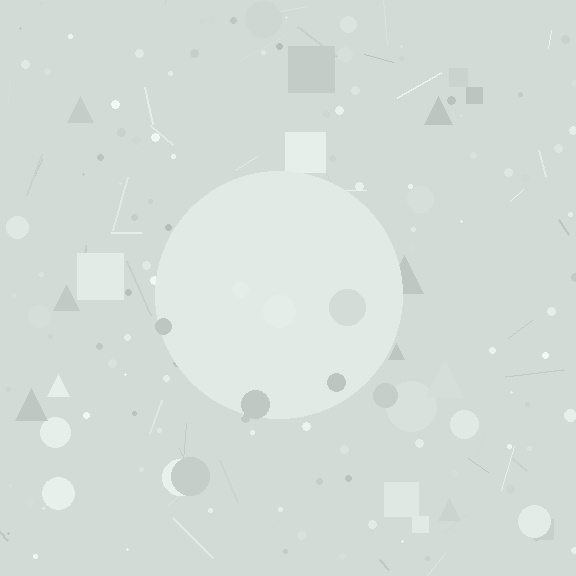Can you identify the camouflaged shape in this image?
The camouflaged shape is a circle.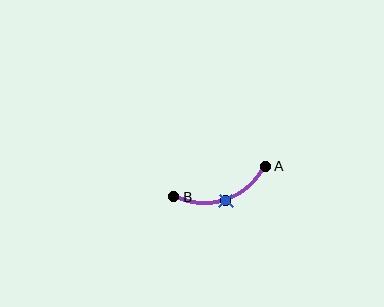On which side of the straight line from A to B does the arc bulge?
The arc bulges below the straight line connecting A and B.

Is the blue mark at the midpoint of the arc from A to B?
Yes. The blue mark lies on the arc at equal arc-length from both A and B — it is the arc midpoint.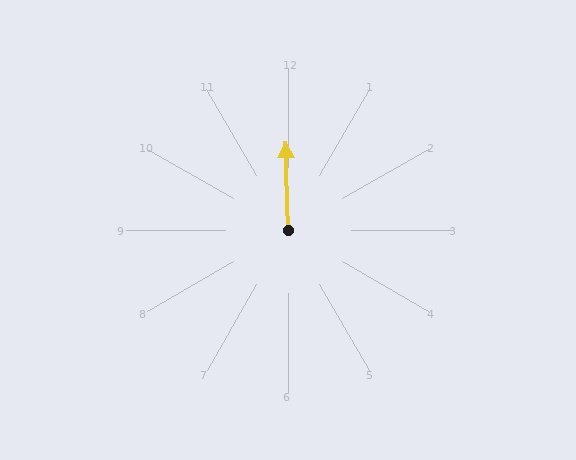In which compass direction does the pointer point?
North.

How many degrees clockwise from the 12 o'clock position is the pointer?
Approximately 358 degrees.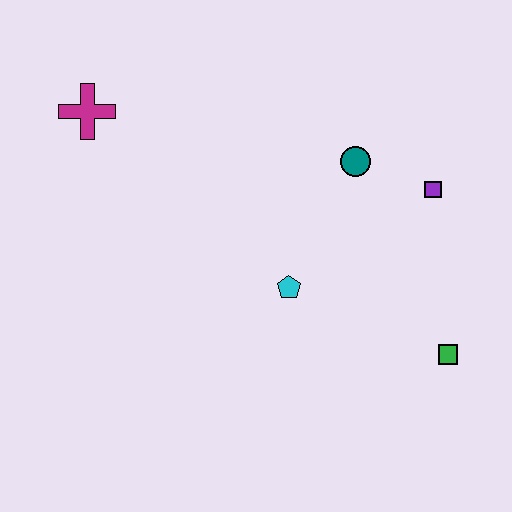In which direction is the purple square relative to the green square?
The purple square is above the green square.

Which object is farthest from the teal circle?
The magenta cross is farthest from the teal circle.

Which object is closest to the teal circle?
The purple square is closest to the teal circle.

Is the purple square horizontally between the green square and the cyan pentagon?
Yes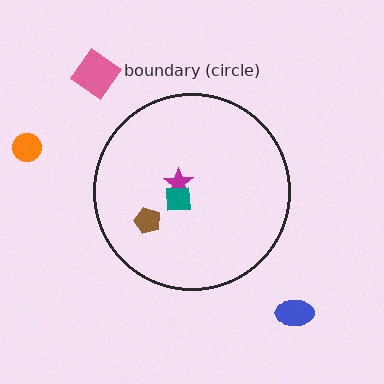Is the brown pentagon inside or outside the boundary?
Inside.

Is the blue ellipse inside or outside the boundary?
Outside.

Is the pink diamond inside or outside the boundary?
Outside.